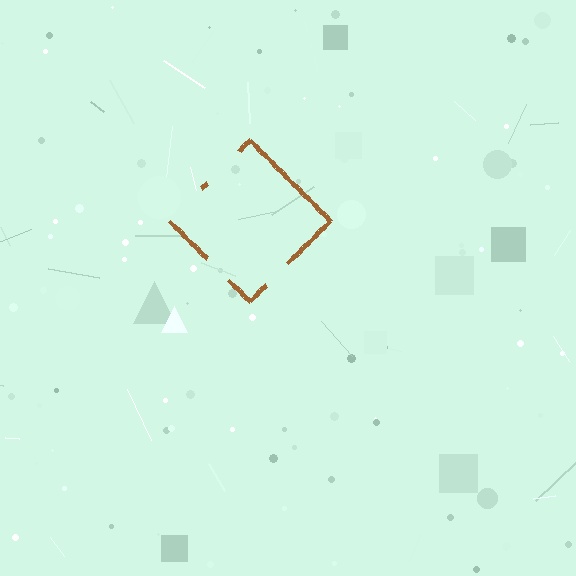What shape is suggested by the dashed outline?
The dashed outline suggests a diamond.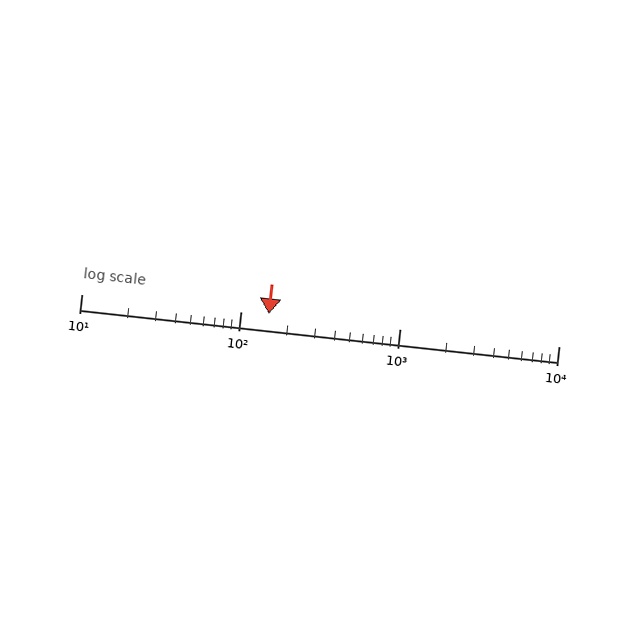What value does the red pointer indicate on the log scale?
The pointer indicates approximately 150.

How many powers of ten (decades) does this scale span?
The scale spans 3 decades, from 10 to 10000.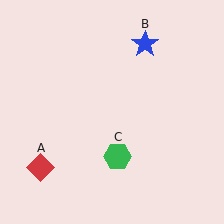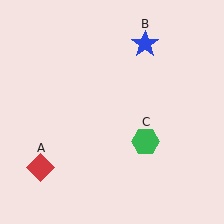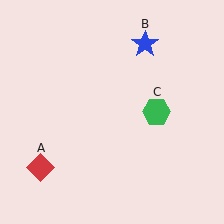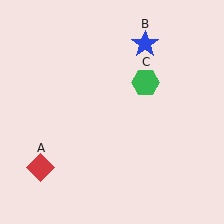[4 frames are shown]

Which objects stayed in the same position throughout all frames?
Red diamond (object A) and blue star (object B) remained stationary.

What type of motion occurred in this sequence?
The green hexagon (object C) rotated counterclockwise around the center of the scene.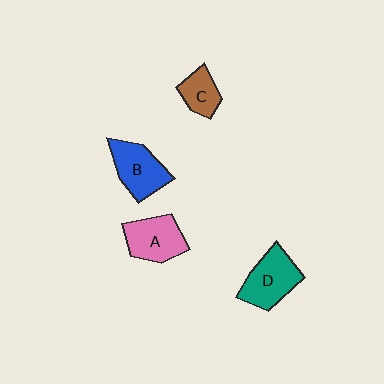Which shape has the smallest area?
Shape C (brown).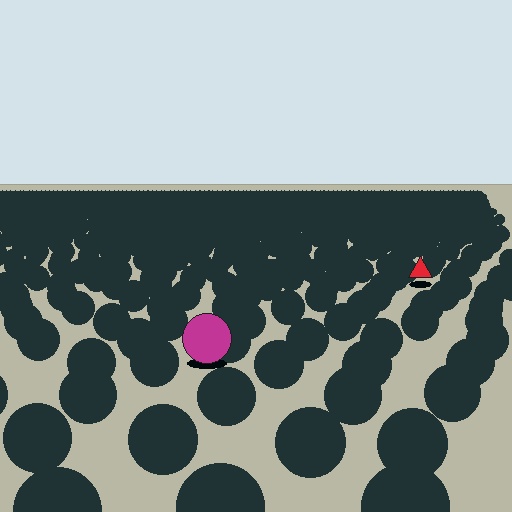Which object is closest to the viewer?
The magenta circle is closest. The texture marks near it are larger and more spread out.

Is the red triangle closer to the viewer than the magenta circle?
No. The magenta circle is closer — you can tell from the texture gradient: the ground texture is coarser near it.